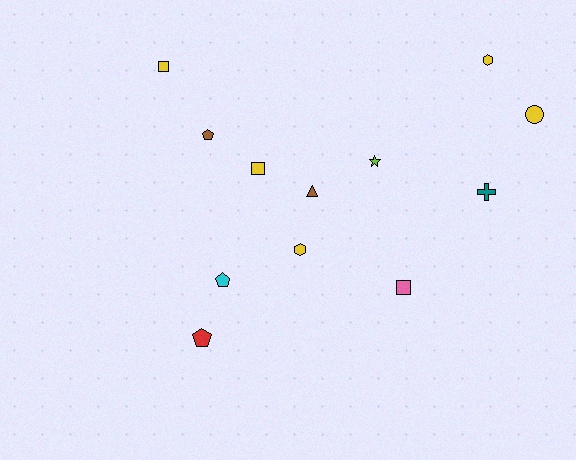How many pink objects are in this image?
There is 1 pink object.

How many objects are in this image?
There are 12 objects.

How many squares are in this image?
There are 3 squares.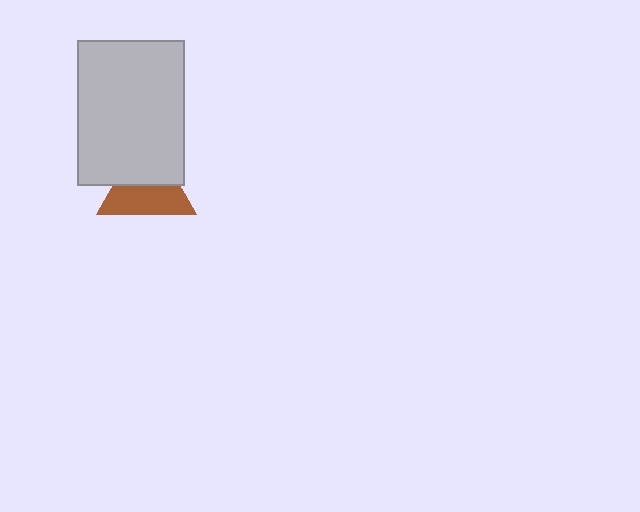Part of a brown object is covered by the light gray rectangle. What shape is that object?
It is a triangle.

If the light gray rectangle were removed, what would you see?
You would see the complete brown triangle.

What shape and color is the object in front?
The object in front is a light gray rectangle.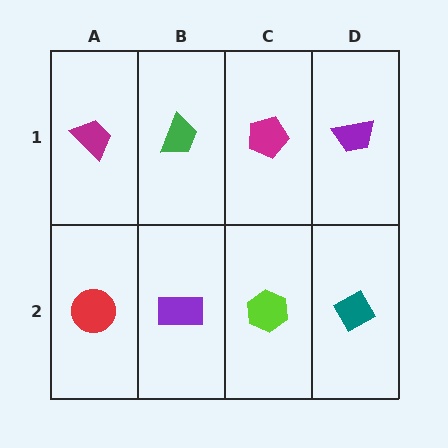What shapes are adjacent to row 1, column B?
A purple rectangle (row 2, column B), a magenta trapezoid (row 1, column A), a magenta pentagon (row 1, column C).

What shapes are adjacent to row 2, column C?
A magenta pentagon (row 1, column C), a purple rectangle (row 2, column B), a teal diamond (row 2, column D).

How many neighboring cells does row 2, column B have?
3.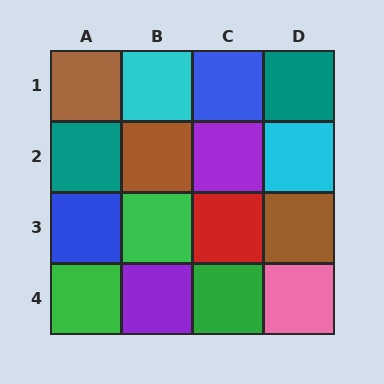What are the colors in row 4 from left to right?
Green, purple, green, pink.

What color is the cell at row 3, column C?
Red.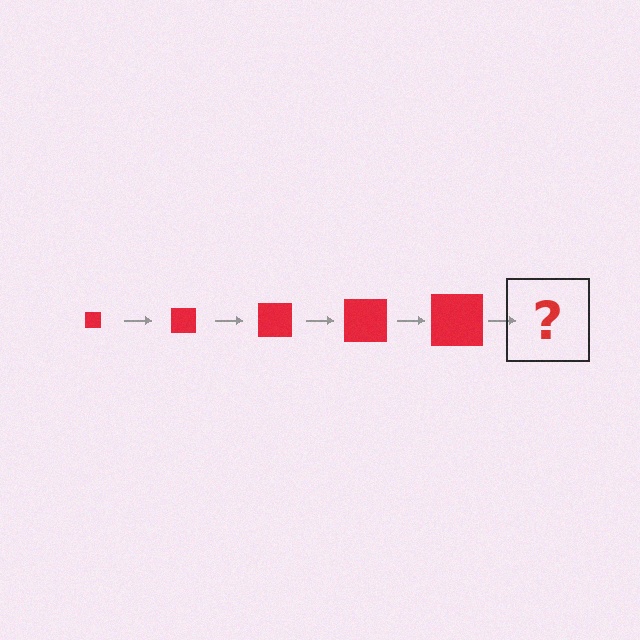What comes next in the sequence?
The next element should be a red square, larger than the previous one.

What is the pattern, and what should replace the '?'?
The pattern is that the square gets progressively larger each step. The '?' should be a red square, larger than the previous one.